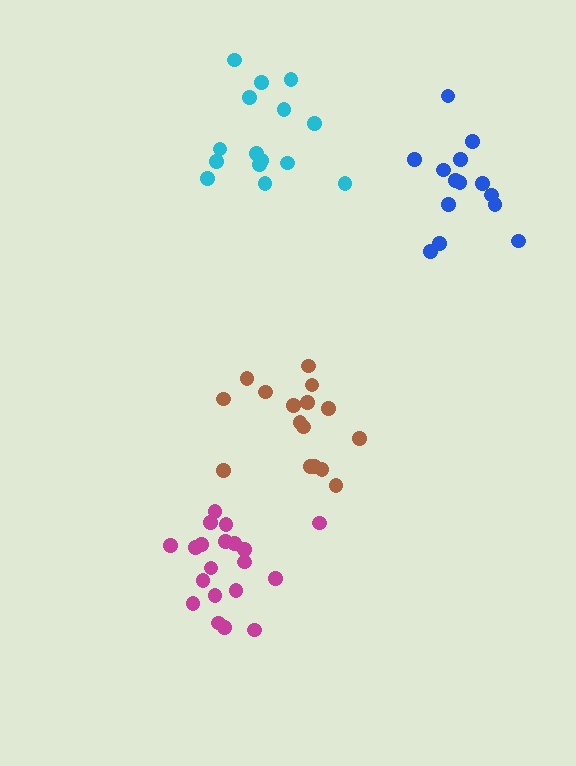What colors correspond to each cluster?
The clusters are colored: brown, blue, magenta, cyan.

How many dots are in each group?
Group 1: 16 dots, Group 2: 14 dots, Group 3: 20 dots, Group 4: 15 dots (65 total).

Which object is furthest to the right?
The blue cluster is rightmost.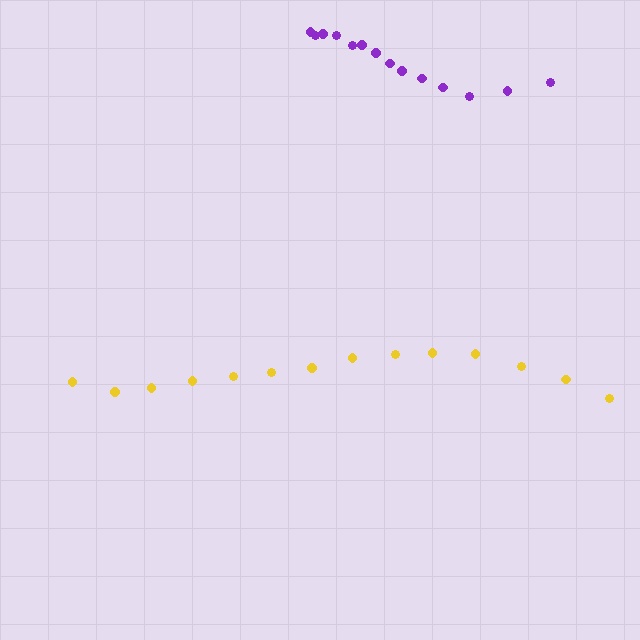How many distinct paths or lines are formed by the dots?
There are 2 distinct paths.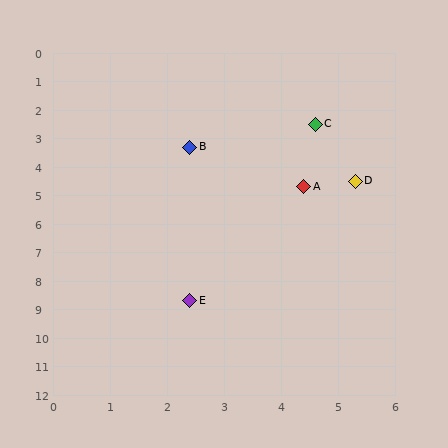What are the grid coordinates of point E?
Point E is at approximately (2.4, 8.7).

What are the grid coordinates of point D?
Point D is at approximately (5.3, 4.5).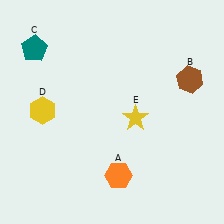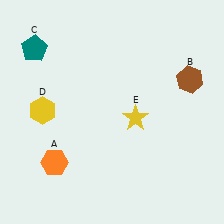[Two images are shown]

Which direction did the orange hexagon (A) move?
The orange hexagon (A) moved left.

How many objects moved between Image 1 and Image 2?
1 object moved between the two images.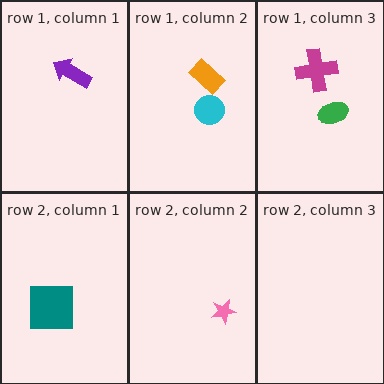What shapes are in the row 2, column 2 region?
The pink star.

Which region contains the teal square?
The row 2, column 1 region.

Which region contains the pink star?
The row 2, column 2 region.